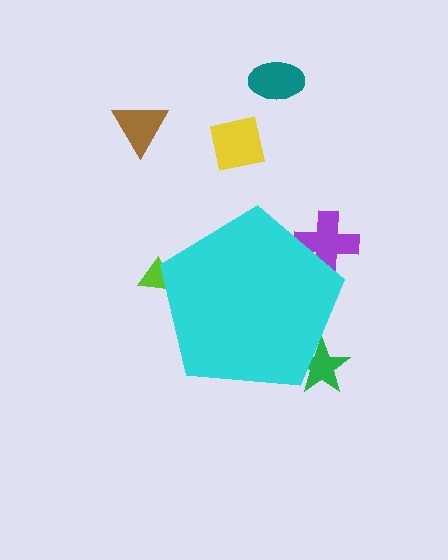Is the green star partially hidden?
Yes, the green star is partially hidden behind the cyan pentagon.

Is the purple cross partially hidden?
Yes, the purple cross is partially hidden behind the cyan pentagon.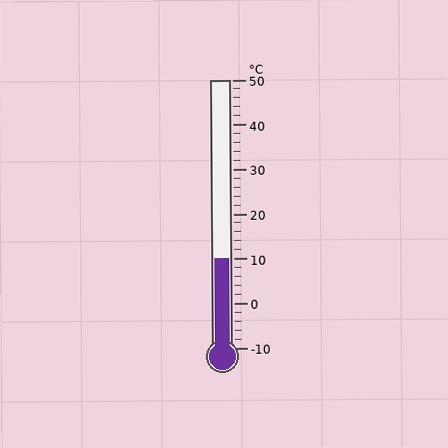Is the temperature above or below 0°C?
The temperature is above 0°C.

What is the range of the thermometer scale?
The thermometer scale ranges from -10°C to 50°C.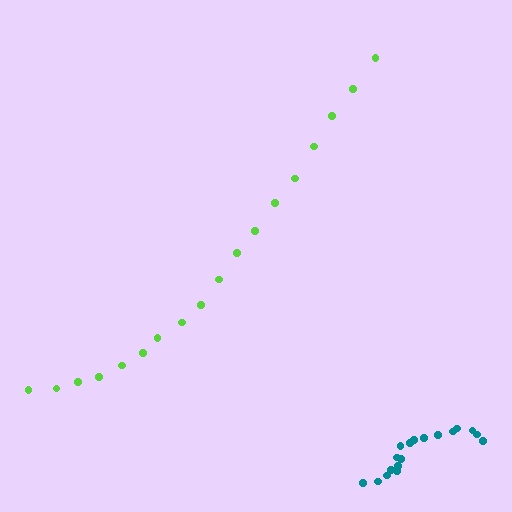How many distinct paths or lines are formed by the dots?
There are 2 distinct paths.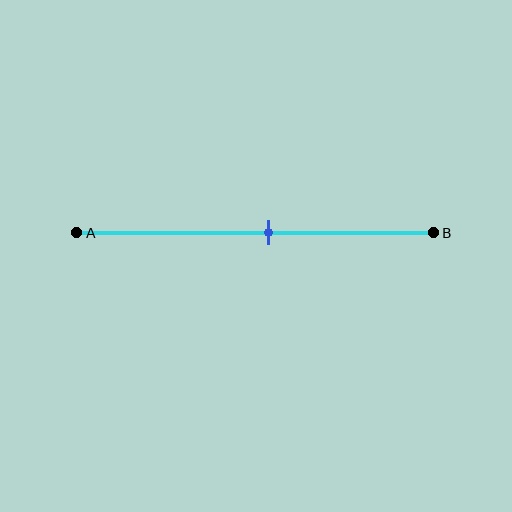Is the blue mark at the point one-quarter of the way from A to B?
No, the mark is at about 55% from A, not at the 25% one-quarter point.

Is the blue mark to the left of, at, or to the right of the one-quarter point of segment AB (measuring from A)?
The blue mark is to the right of the one-quarter point of segment AB.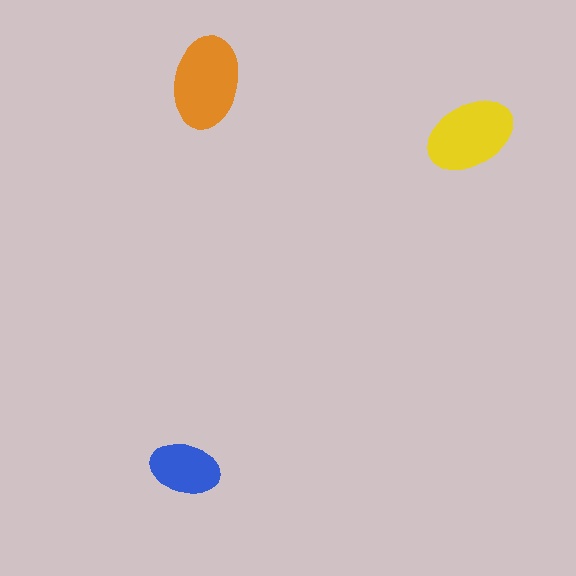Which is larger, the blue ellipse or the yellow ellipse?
The yellow one.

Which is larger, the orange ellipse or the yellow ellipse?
The orange one.